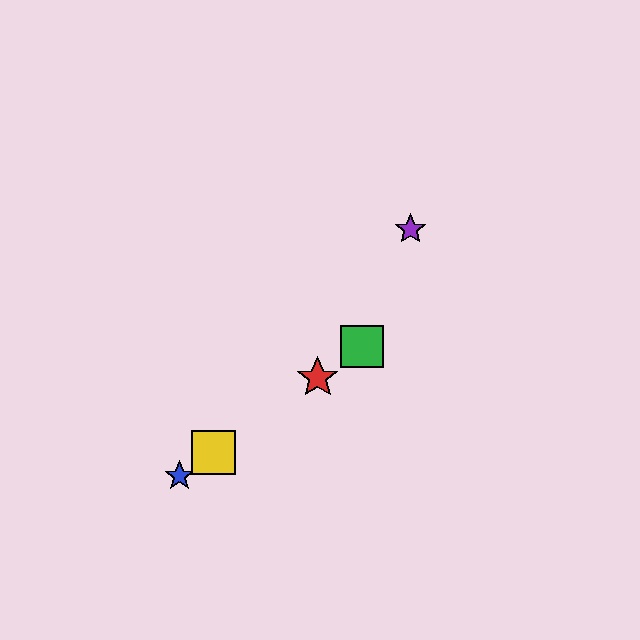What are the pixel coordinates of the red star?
The red star is at (318, 378).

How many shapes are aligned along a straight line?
4 shapes (the red star, the blue star, the green square, the yellow square) are aligned along a straight line.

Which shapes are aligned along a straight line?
The red star, the blue star, the green square, the yellow square are aligned along a straight line.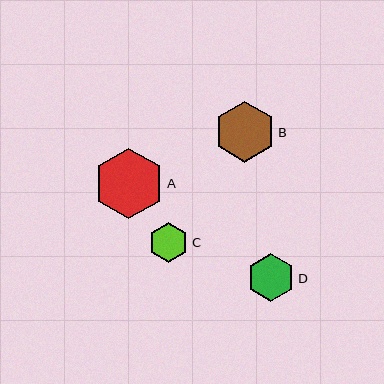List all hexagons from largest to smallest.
From largest to smallest: A, B, D, C.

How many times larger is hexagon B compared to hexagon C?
Hexagon B is approximately 1.5 times the size of hexagon C.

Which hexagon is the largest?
Hexagon A is the largest with a size of approximately 71 pixels.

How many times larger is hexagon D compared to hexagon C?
Hexagon D is approximately 1.2 times the size of hexagon C.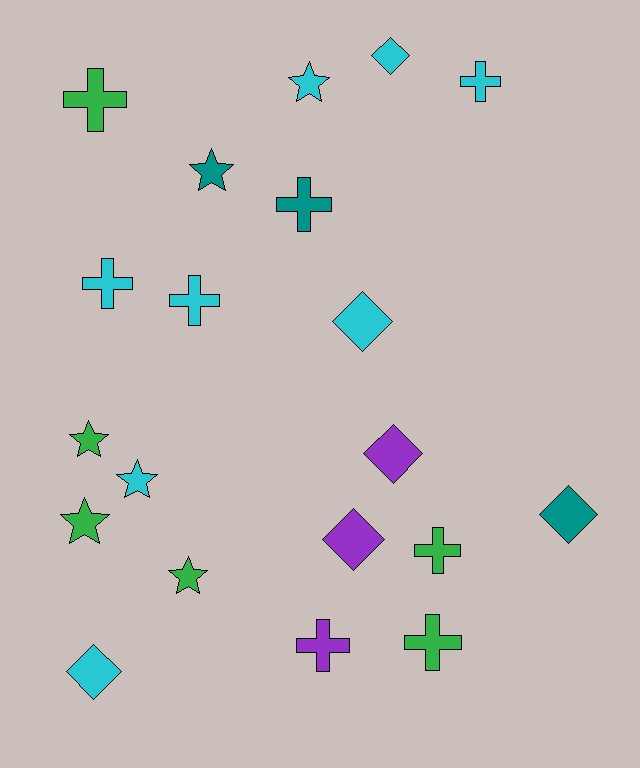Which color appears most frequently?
Cyan, with 8 objects.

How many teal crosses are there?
There is 1 teal cross.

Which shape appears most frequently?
Cross, with 8 objects.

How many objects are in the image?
There are 20 objects.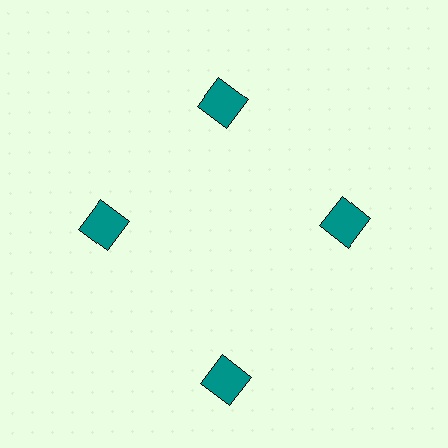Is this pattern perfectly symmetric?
No. The 4 teal squares are arranged in a ring, but one element near the 6 o'clock position is pushed outward from the center, breaking the 4-fold rotational symmetry.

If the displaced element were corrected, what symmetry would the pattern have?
It would have 4-fold rotational symmetry — the pattern would map onto itself every 90 degrees.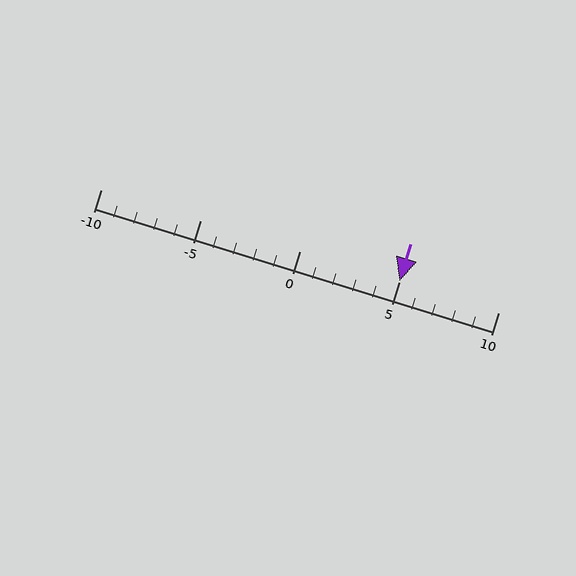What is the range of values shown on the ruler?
The ruler shows values from -10 to 10.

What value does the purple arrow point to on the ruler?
The purple arrow points to approximately 5.